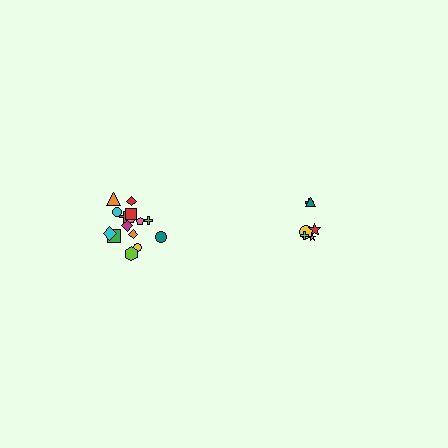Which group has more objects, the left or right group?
The left group.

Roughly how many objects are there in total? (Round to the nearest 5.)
Roughly 20 objects in total.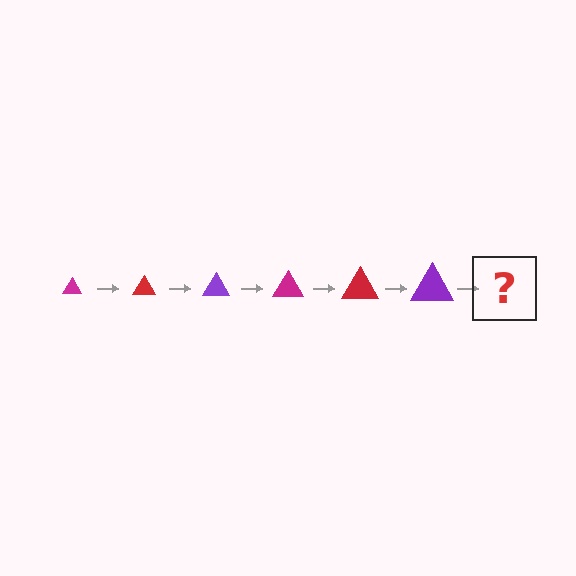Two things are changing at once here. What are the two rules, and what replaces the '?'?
The two rules are that the triangle grows larger each step and the color cycles through magenta, red, and purple. The '?' should be a magenta triangle, larger than the previous one.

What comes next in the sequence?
The next element should be a magenta triangle, larger than the previous one.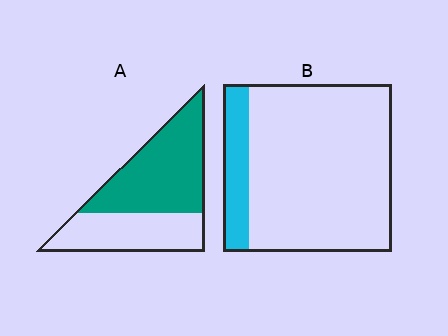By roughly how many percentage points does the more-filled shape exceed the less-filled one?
By roughly 45 percentage points (A over B).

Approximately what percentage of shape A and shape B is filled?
A is approximately 60% and B is approximately 15%.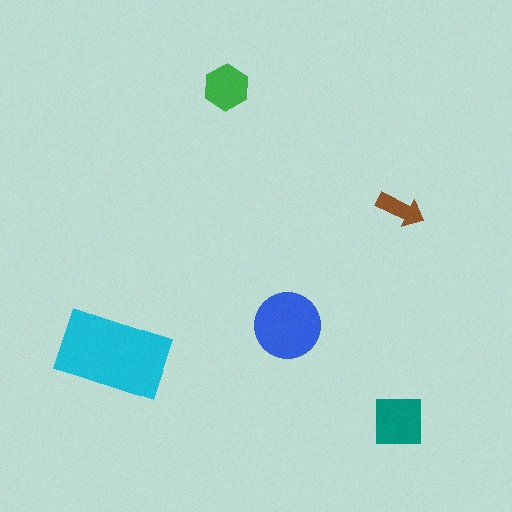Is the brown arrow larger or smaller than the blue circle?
Smaller.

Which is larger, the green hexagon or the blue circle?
The blue circle.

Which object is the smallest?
The brown arrow.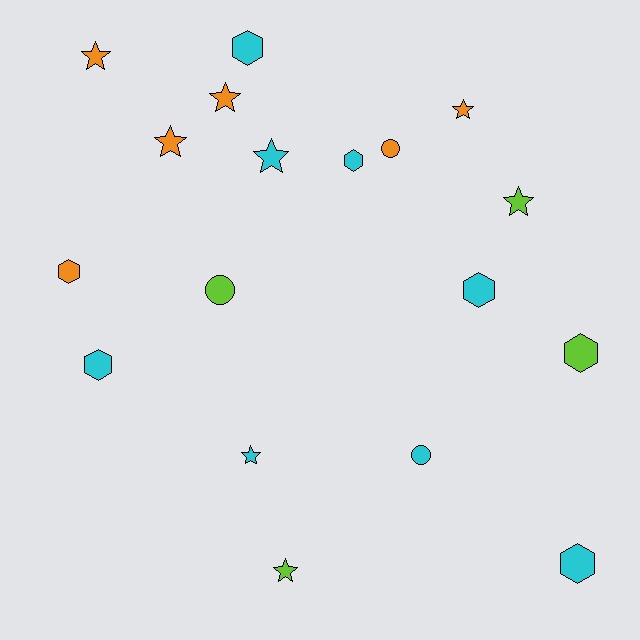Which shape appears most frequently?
Star, with 8 objects.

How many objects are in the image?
There are 18 objects.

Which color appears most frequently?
Cyan, with 8 objects.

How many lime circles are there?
There is 1 lime circle.